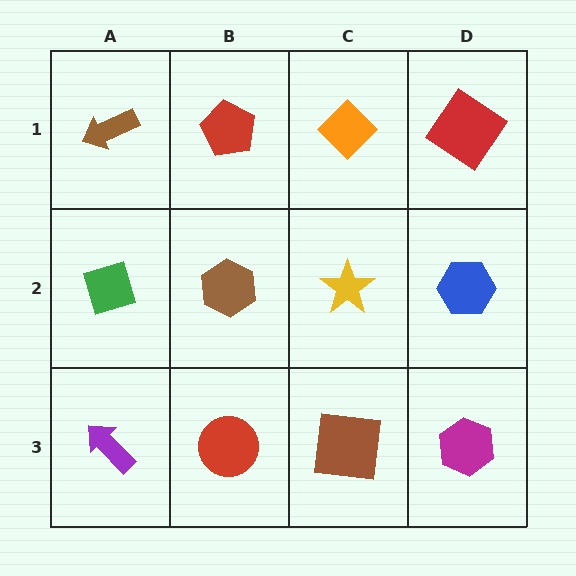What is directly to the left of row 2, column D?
A yellow star.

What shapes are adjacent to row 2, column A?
A brown arrow (row 1, column A), a purple arrow (row 3, column A), a brown hexagon (row 2, column B).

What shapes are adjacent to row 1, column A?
A green diamond (row 2, column A), a red pentagon (row 1, column B).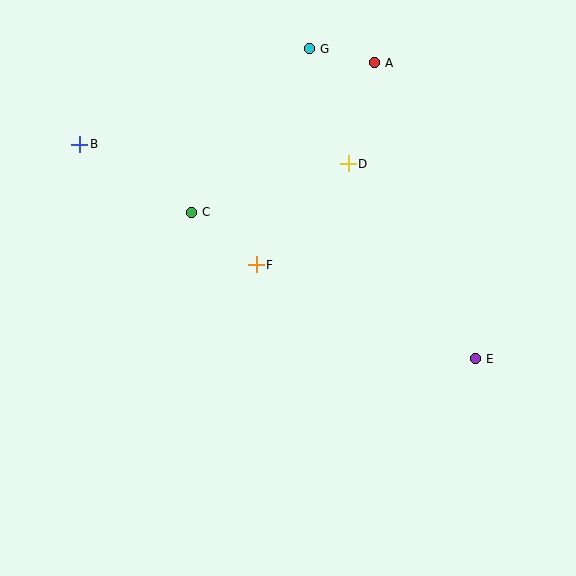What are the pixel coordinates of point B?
Point B is at (80, 144).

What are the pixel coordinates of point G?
Point G is at (310, 49).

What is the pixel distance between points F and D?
The distance between F and D is 137 pixels.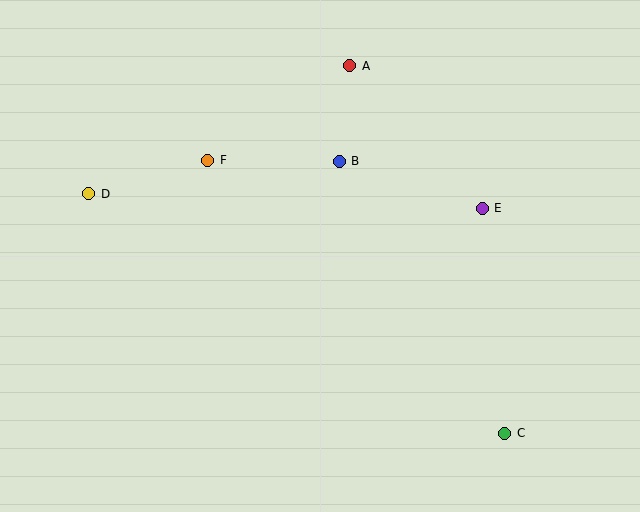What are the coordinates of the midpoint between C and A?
The midpoint between C and A is at (427, 249).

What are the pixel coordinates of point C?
Point C is at (505, 433).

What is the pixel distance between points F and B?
The distance between F and B is 131 pixels.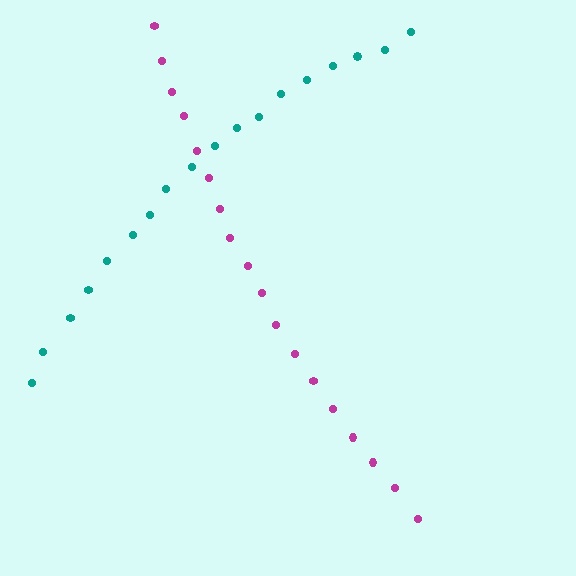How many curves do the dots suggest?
There are 2 distinct paths.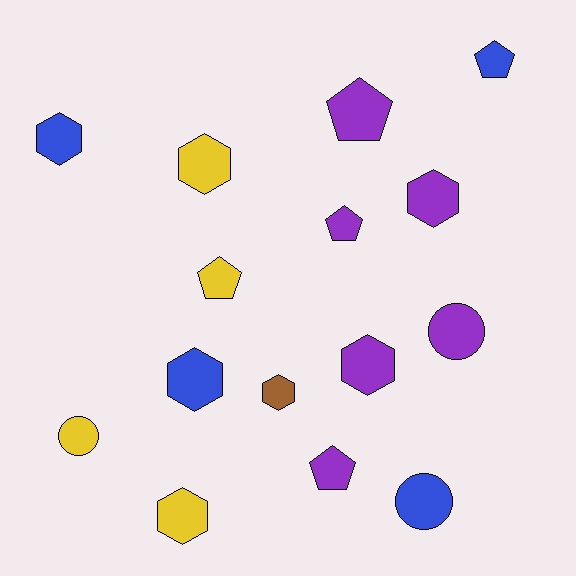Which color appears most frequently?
Purple, with 6 objects.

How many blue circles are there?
There is 1 blue circle.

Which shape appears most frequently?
Hexagon, with 7 objects.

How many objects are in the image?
There are 15 objects.